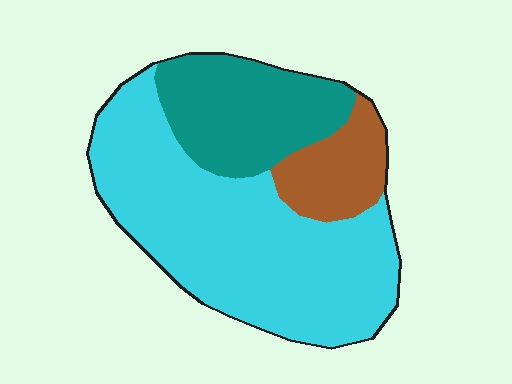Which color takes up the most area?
Cyan, at roughly 60%.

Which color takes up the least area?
Brown, at roughly 15%.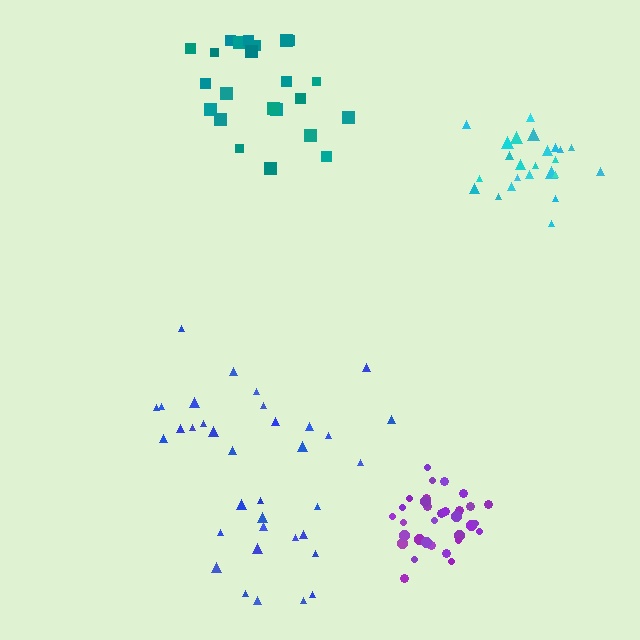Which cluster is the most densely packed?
Purple.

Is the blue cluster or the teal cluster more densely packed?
Teal.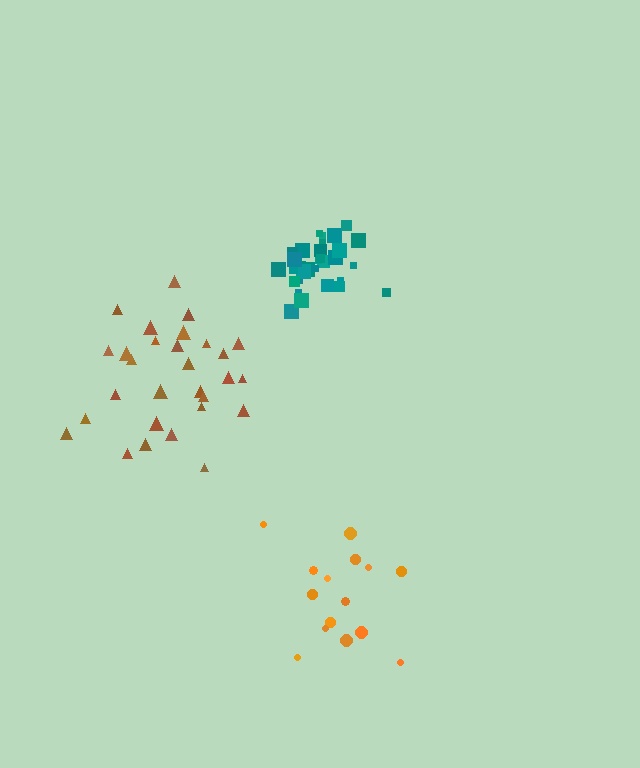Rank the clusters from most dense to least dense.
teal, orange, brown.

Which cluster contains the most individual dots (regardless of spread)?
Teal (31).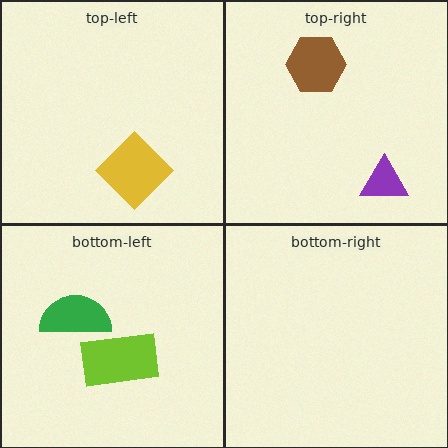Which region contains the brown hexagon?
The top-right region.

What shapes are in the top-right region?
The purple triangle, the brown hexagon.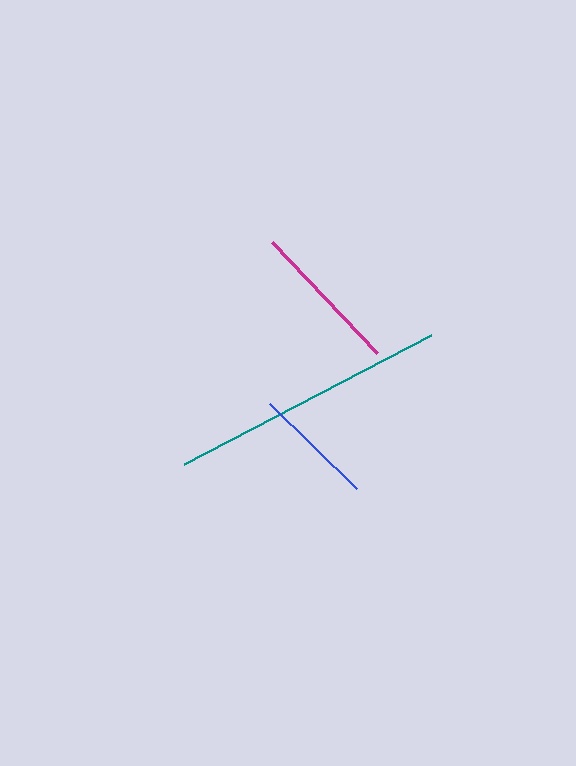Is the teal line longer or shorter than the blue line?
The teal line is longer than the blue line.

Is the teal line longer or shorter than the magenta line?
The teal line is longer than the magenta line.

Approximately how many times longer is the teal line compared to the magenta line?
The teal line is approximately 1.8 times the length of the magenta line.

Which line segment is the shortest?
The blue line is the shortest at approximately 122 pixels.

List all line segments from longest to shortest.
From longest to shortest: teal, magenta, blue.